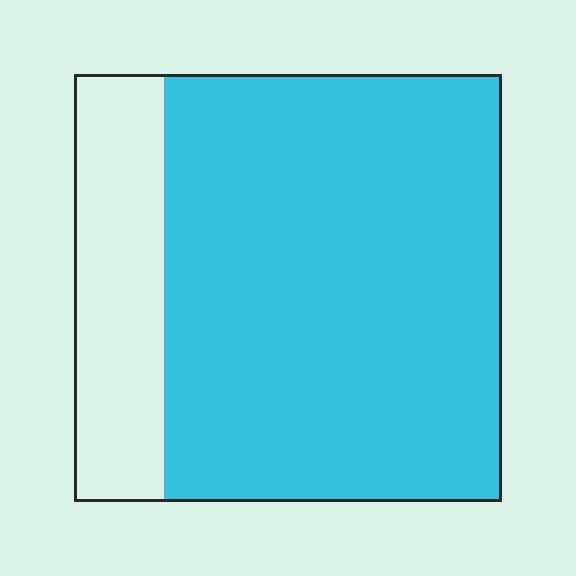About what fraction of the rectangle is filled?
About four fifths (4/5).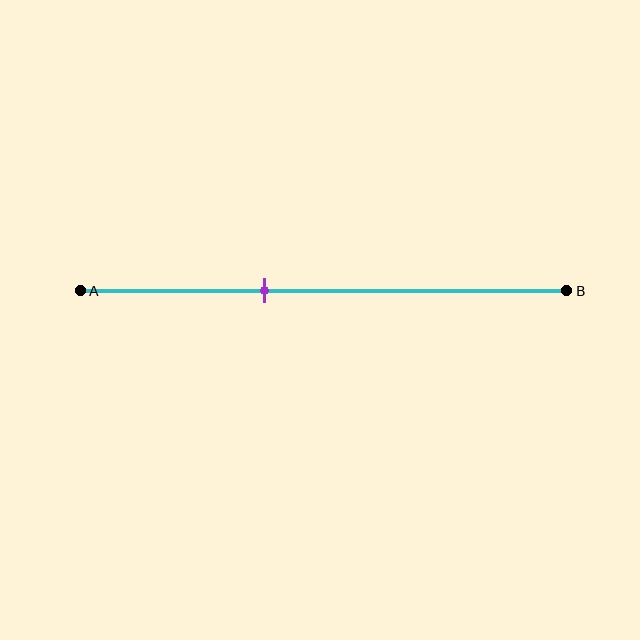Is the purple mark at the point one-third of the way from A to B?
No, the mark is at about 40% from A, not at the 33% one-third point.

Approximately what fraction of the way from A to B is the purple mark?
The purple mark is approximately 40% of the way from A to B.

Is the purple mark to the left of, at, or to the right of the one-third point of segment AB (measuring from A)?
The purple mark is to the right of the one-third point of segment AB.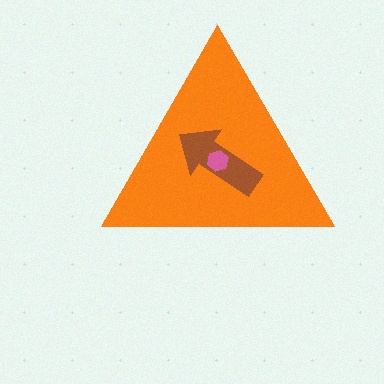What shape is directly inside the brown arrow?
The pink hexagon.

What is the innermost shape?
The pink hexagon.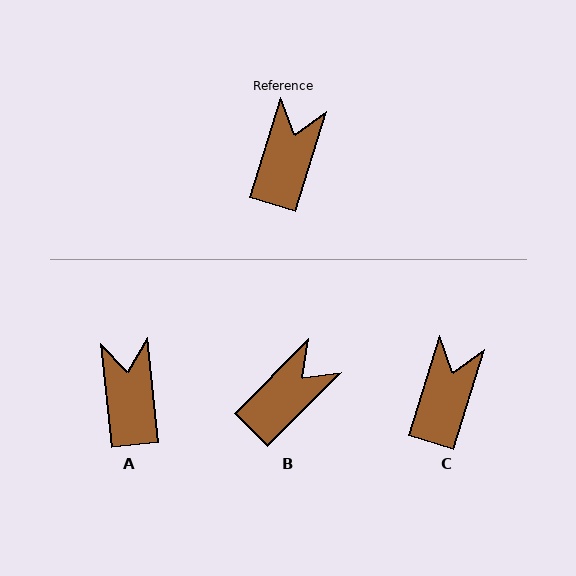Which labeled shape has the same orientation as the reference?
C.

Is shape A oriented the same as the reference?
No, it is off by about 23 degrees.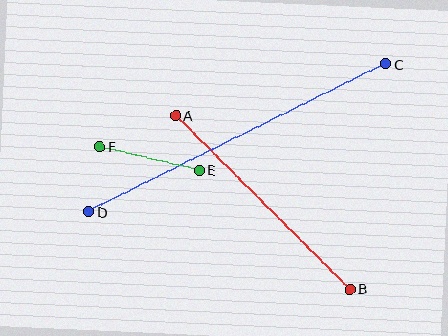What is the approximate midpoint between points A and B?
The midpoint is at approximately (263, 202) pixels.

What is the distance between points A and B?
The distance is approximately 246 pixels.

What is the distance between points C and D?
The distance is approximately 332 pixels.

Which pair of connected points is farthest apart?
Points C and D are farthest apart.